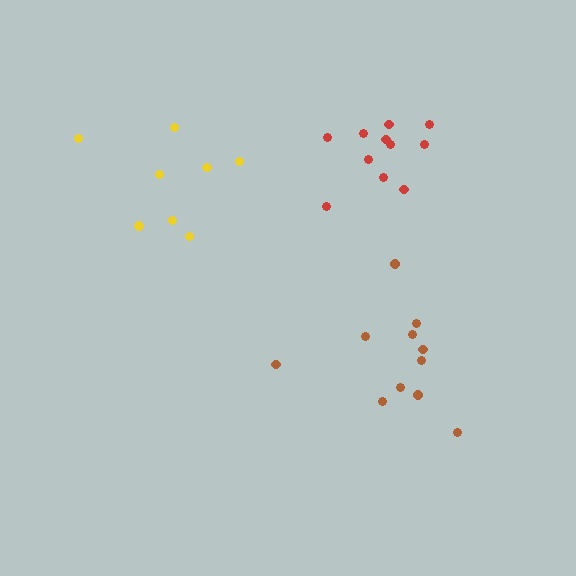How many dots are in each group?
Group 1: 8 dots, Group 2: 11 dots, Group 3: 11 dots (30 total).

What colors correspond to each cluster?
The clusters are colored: yellow, brown, red.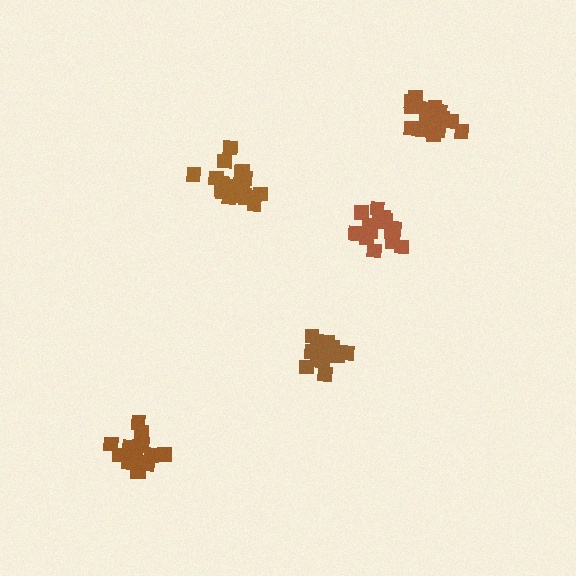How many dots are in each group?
Group 1: 14 dots, Group 2: 15 dots, Group 3: 19 dots, Group 4: 18 dots, Group 5: 19 dots (85 total).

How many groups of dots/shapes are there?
There are 5 groups.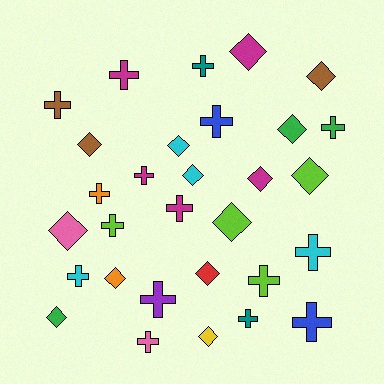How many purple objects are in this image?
There is 1 purple object.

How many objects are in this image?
There are 30 objects.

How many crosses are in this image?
There are 16 crosses.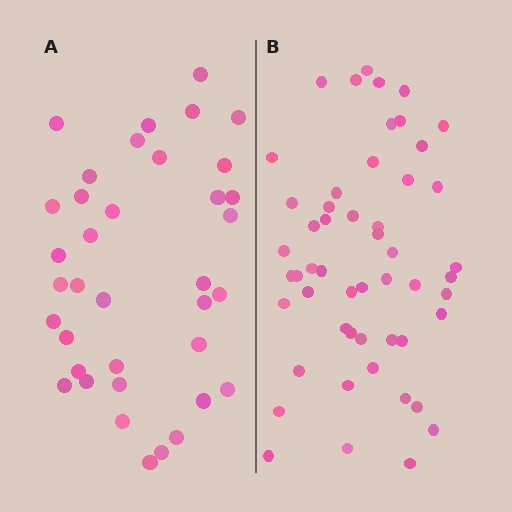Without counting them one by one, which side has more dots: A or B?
Region B (the right region) has more dots.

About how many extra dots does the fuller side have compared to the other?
Region B has approximately 15 more dots than region A.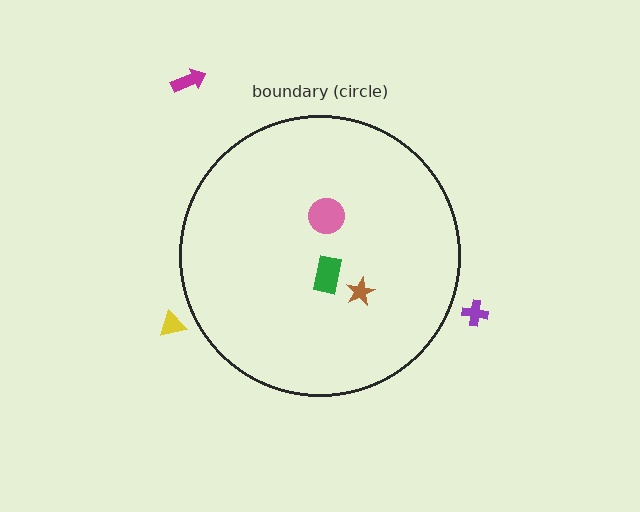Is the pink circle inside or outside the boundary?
Inside.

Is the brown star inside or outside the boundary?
Inside.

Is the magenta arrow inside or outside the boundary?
Outside.